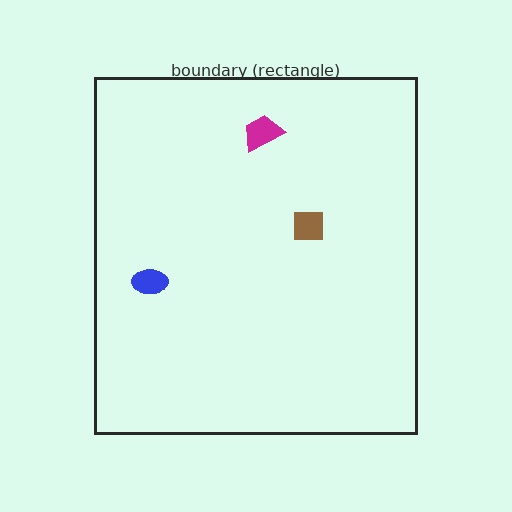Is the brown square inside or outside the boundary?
Inside.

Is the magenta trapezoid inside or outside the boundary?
Inside.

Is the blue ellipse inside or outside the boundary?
Inside.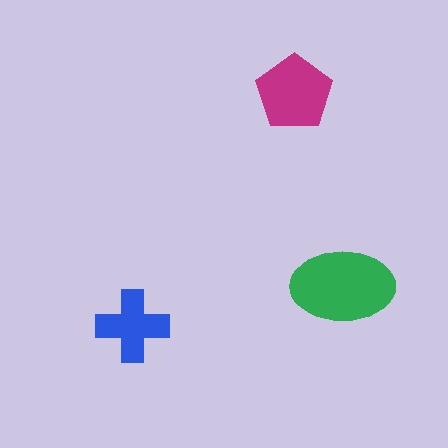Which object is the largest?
The green ellipse.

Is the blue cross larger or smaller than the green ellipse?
Smaller.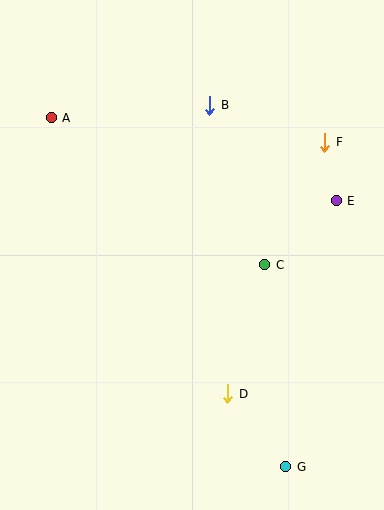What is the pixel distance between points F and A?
The distance between F and A is 275 pixels.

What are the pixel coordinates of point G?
Point G is at (286, 467).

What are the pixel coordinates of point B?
Point B is at (210, 105).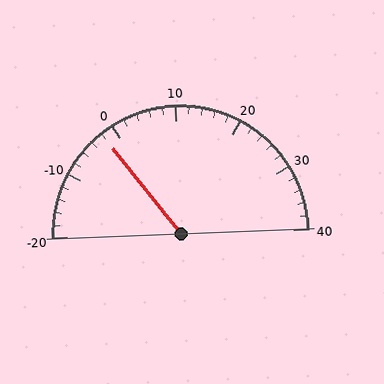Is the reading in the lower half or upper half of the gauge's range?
The reading is in the lower half of the range (-20 to 40).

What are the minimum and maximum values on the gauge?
The gauge ranges from -20 to 40.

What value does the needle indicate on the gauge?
The needle indicates approximately -2.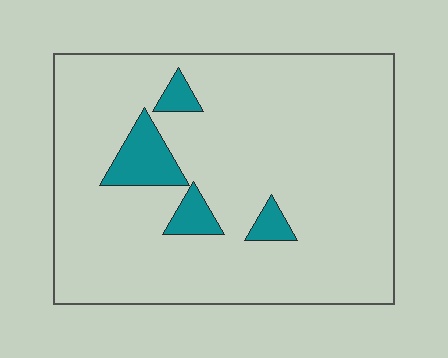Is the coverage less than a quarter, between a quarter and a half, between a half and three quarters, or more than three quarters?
Less than a quarter.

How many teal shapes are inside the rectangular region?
4.